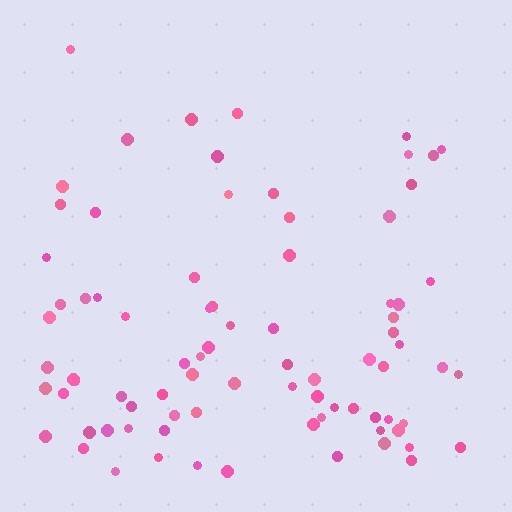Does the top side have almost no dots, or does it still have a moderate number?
Still a moderate number, just noticeably fewer than the bottom.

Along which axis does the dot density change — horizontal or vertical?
Vertical.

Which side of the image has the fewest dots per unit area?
The top.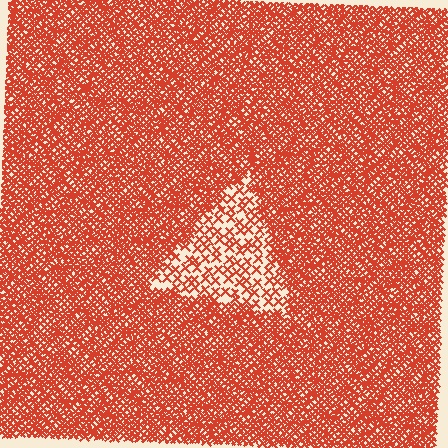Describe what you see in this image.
The image contains small red elements arranged at two different densities. A triangle-shaped region is visible where the elements are less densely packed than the surrounding area.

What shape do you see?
I see a triangle.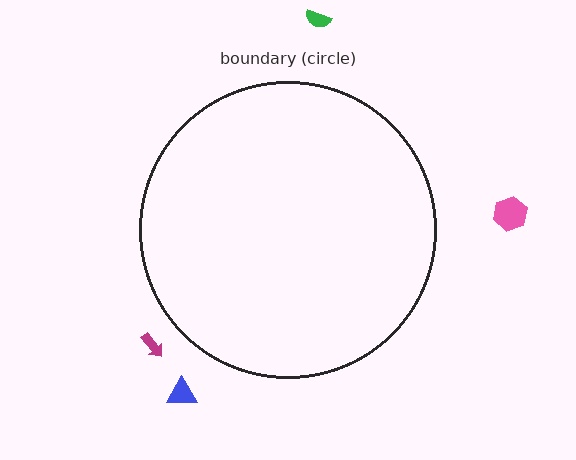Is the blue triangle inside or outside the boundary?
Outside.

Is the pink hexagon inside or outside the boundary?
Outside.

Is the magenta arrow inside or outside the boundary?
Outside.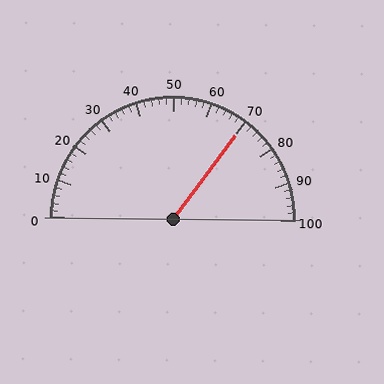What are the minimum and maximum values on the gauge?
The gauge ranges from 0 to 100.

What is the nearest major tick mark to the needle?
The nearest major tick mark is 70.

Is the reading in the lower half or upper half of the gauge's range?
The reading is in the upper half of the range (0 to 100).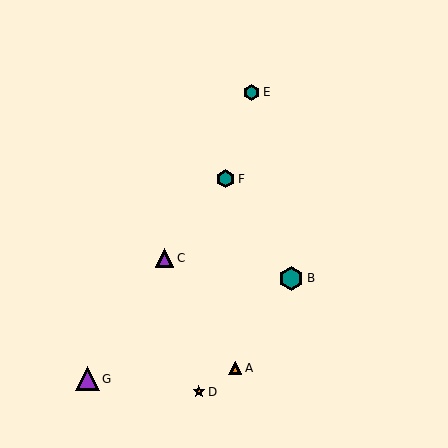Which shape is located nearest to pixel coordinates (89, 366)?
The purple triangle (labeled G) at (88, 379) is nearest to that location.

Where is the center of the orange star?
The center of the orange star is at (199, 392).